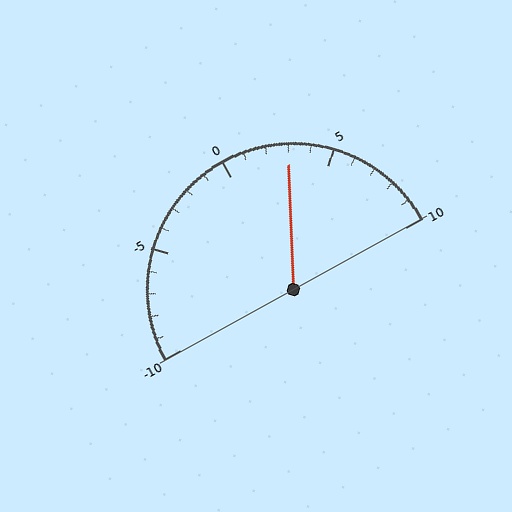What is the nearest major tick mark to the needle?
The nearest major tick mark is 5.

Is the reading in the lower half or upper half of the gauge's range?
The reading is in the upper half of the range (-10 to 10).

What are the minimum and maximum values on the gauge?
The gauge ranges from -10 to 10.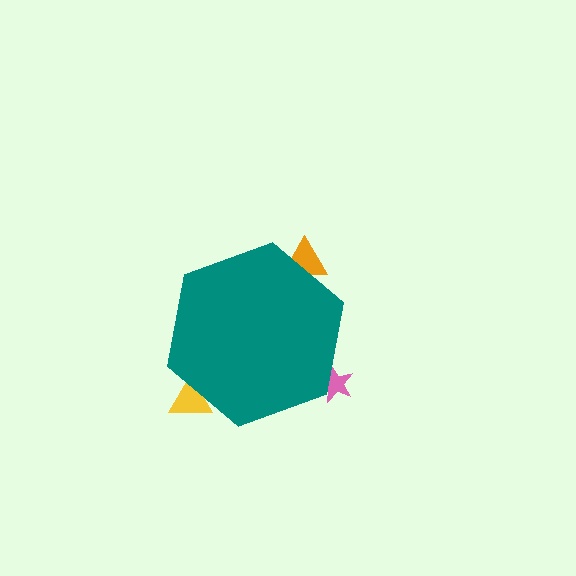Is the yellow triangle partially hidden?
Yes, the yellow triangle is partially hidden behind the teal hexagon.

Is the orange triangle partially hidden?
Yes, the orange triangle is partially hidden behind the teal hexagon.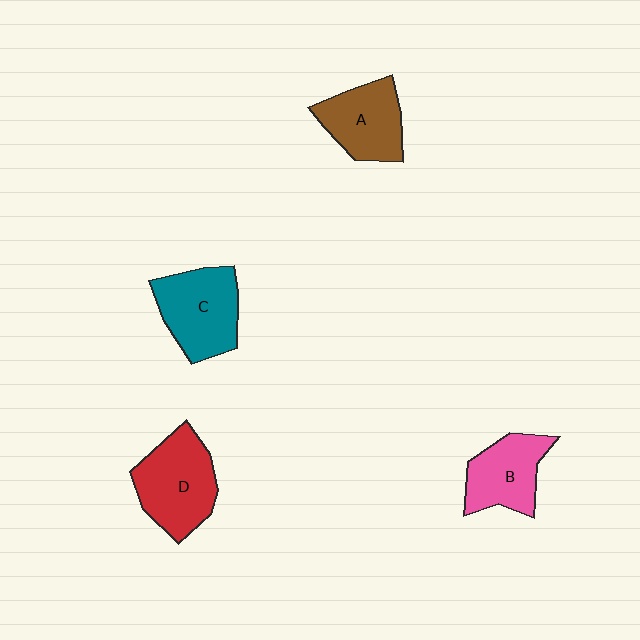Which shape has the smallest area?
Shape B (pink).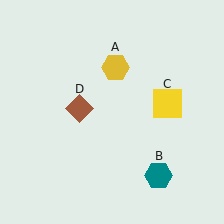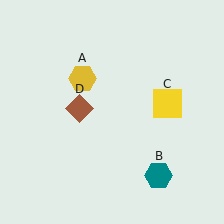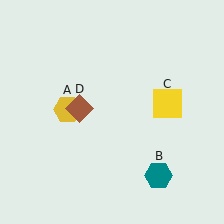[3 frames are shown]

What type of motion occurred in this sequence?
The yellow hexagon (object A) rotated counterclockwise around the center of the scene.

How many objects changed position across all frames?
1 object changed position: yellow hexagon (object A).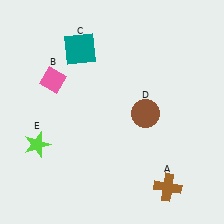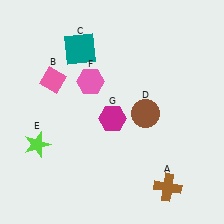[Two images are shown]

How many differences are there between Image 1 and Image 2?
There are 2 differences between the two images.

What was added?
A pink hexagon (F), a magenta hexagon (G) were added in Image 2.